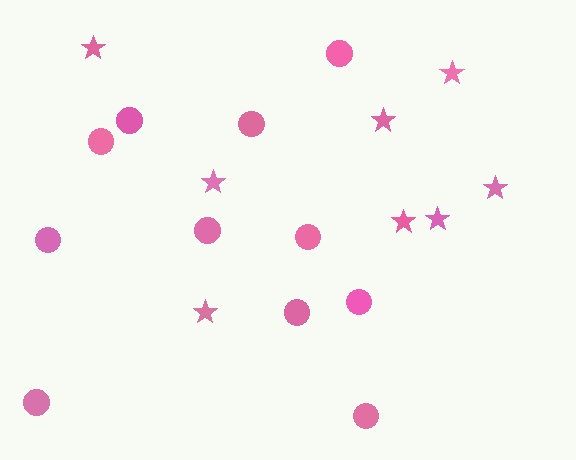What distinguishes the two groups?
There are 2 groups: one group of circles (11) and one group of stars (8).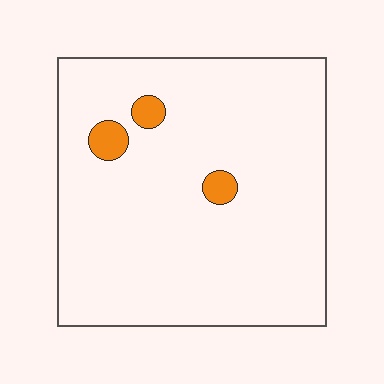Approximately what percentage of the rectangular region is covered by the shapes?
Approximately 5%.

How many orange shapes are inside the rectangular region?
3.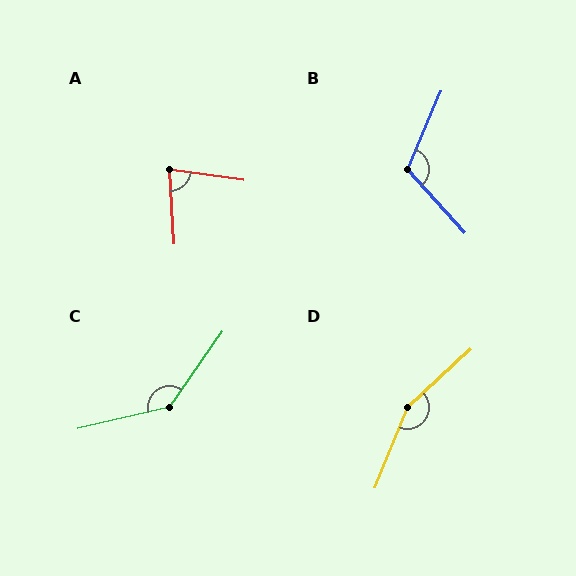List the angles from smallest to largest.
A (79°), B (115°), C (138°), D (154°).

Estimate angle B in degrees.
Approximately 115 degrees.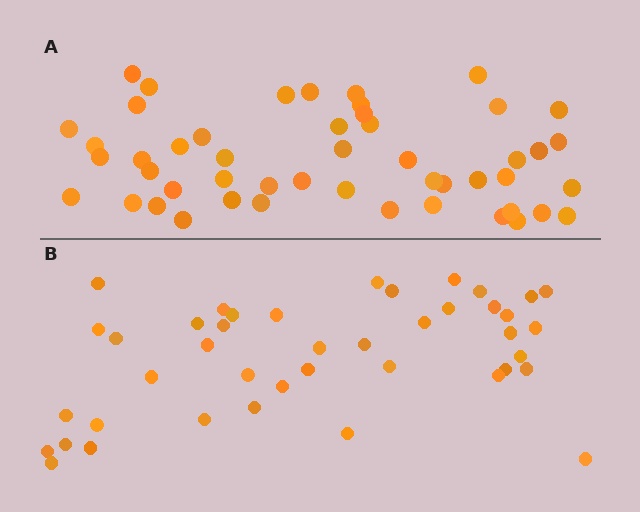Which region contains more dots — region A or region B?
Region A (the top region) has more dots.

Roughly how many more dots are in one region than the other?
Region A has roughly 8 or so more dots than region B.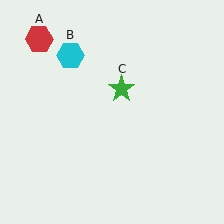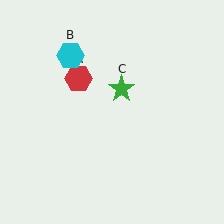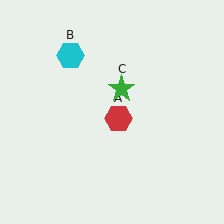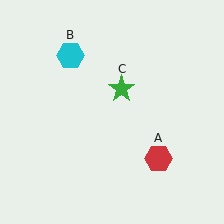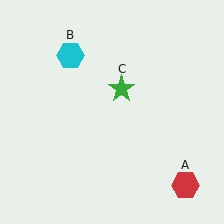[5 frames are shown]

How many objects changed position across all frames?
1 object changed position: red hexagon (object A).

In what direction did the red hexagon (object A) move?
The red hexagon (object A) moved down and to the right.